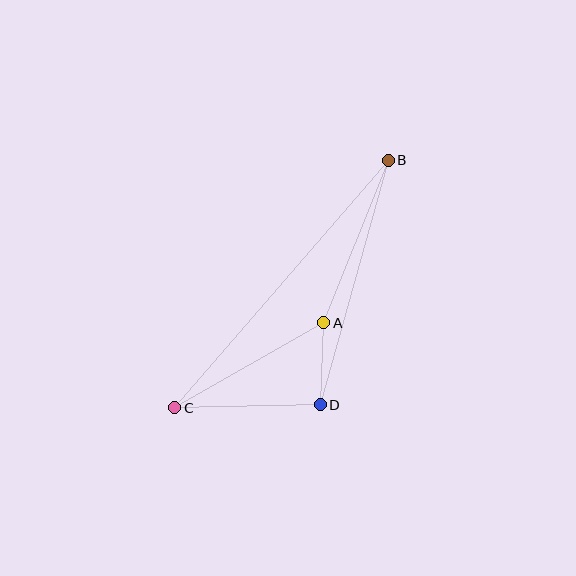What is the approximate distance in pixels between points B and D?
The distance between B and D is approximately 254 pixels.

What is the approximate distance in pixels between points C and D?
The distance between C and D is approximately 145 pixels.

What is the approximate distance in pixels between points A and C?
The distance between A and C is approximately 171 pixels.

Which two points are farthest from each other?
Points B and C are farthest from each other.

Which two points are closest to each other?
Points A and D are closest to each other.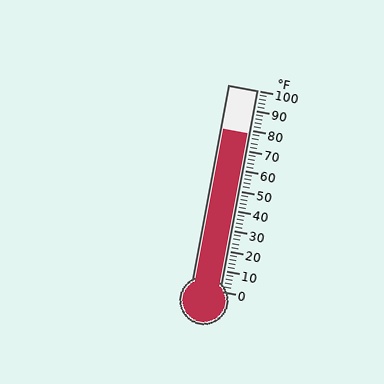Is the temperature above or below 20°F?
The temperature is above 20°F.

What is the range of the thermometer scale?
The thermometer scale ranges from 0°F to 100°F.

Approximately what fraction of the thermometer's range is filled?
The thermometer is filled to approximately 80% of its range.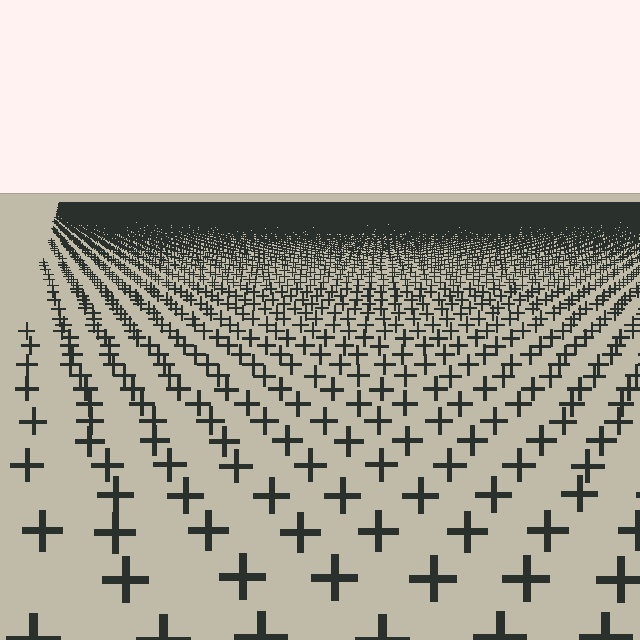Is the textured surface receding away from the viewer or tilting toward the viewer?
The surface is receding away from the viewer. Texture elements get smaller and denser toward the top.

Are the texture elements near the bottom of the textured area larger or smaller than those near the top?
Larger. Near the bottom, elements are closer to the viewer and appear at a bigger on-screen size.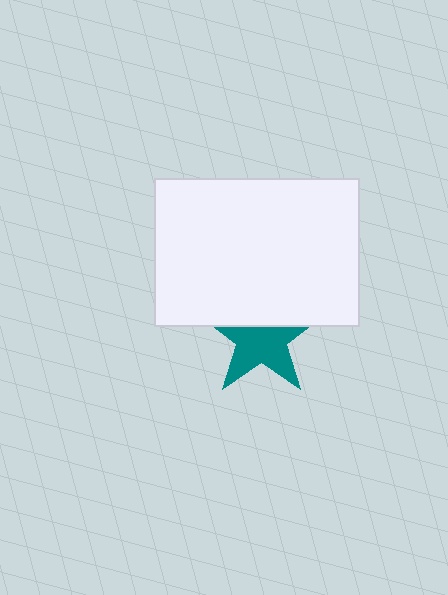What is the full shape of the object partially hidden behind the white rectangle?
The partially hidden object is a teal star.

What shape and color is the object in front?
The object in front is a white rectangle.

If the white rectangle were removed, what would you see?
You would see the complete teal star.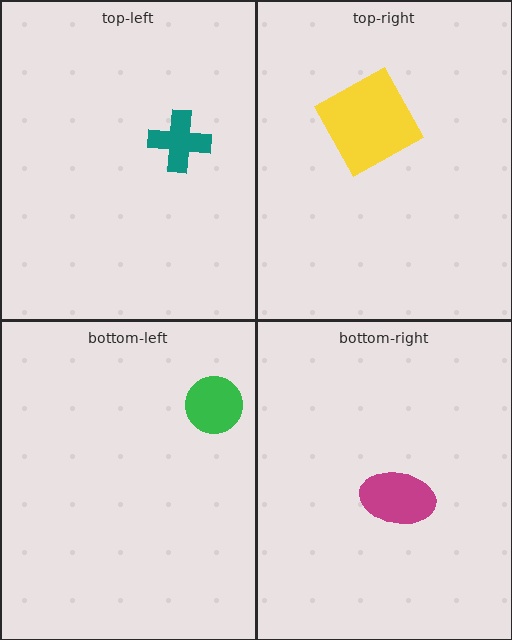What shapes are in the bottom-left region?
The green circle.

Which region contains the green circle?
The bottom-left region.